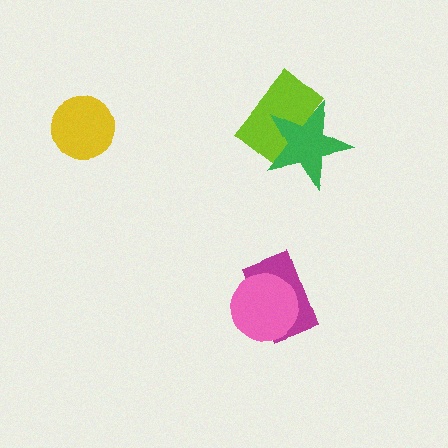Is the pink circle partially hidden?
No, no other shape covers it.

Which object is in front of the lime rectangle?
The green star is in front of the lime rectangle.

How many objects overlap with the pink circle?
1 object overlaps with the pink circle.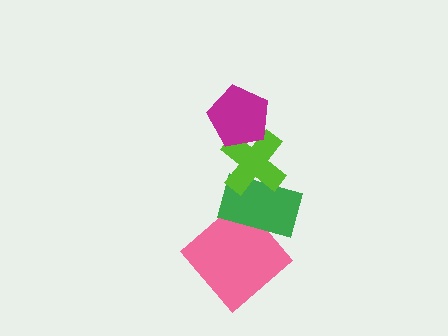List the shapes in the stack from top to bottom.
From top to bottom: the magenta pentagon, the lime cross, the green rectangle, the pink diamond.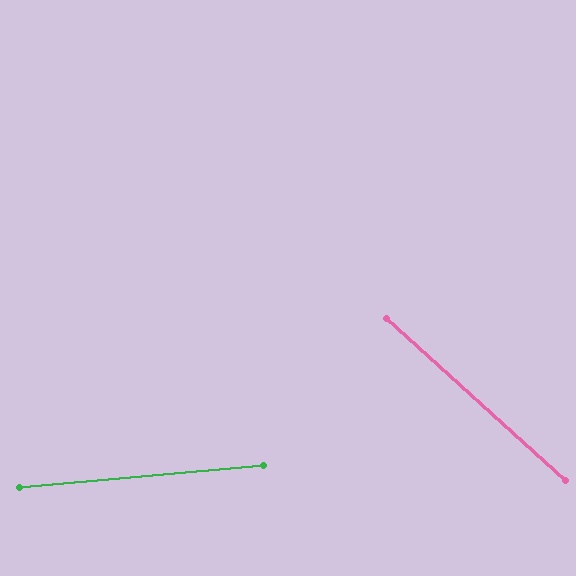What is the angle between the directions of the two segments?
Approximately 47 degrees.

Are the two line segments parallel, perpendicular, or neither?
Neither parallel nor perpendicular — they differ by about 47°.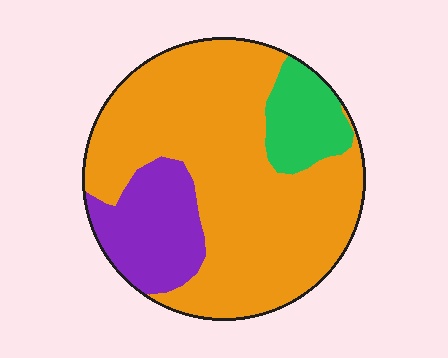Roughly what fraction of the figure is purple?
Purple covers 18% of the figure.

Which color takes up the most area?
Orange, at roughly 70%.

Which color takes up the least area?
Green, at roughly 10%.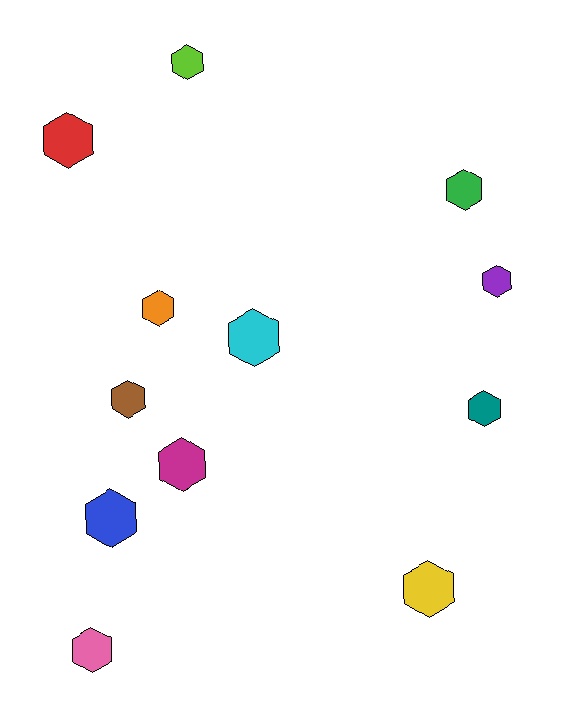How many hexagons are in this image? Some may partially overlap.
There are 12 hexagons.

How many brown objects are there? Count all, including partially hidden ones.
There is 1 brown object.